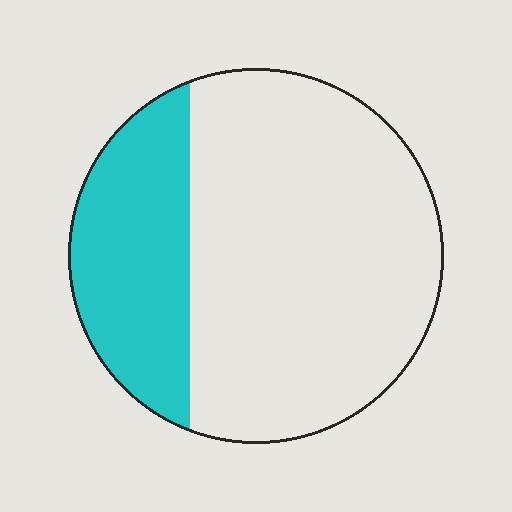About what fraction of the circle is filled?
About one quarter (1/4).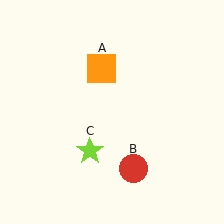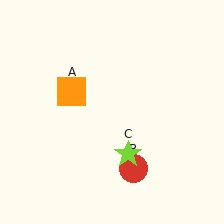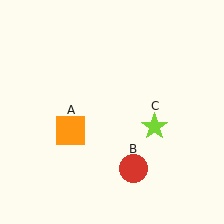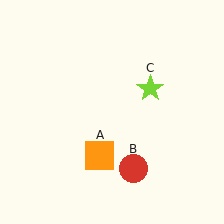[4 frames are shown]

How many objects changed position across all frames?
2 objects changed position: orange square (object A), lime star (object C).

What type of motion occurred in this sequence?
The orange square (object A), lime star (object C) rotated counterclockwise around the center of the scene.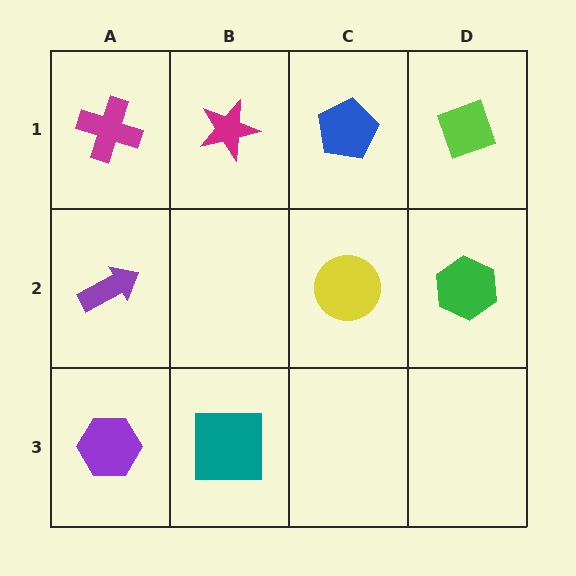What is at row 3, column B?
A teal square.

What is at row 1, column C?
A blue pentagon.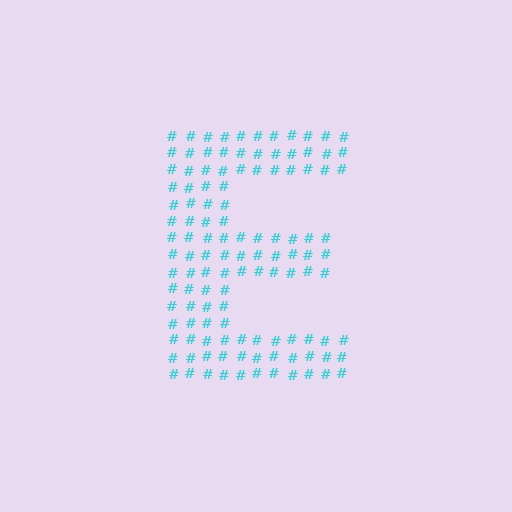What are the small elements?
The small elements are hash symbols.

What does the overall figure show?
The overall figure shows the letter E.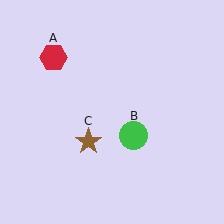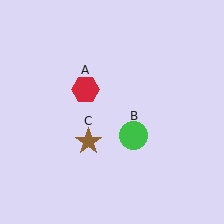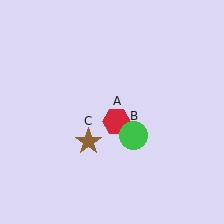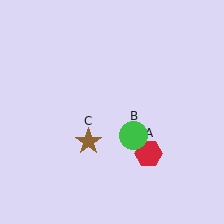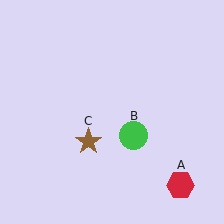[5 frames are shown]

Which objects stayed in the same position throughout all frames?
Green circle (object B) and brown star (object C) remained stationary.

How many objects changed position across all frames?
1 object changed position: red hexagon (object A).